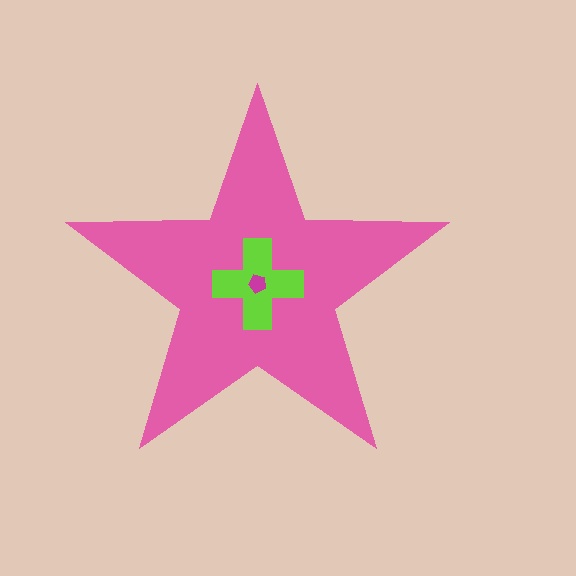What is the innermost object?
The magenta pentagon.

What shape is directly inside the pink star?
The lime cross.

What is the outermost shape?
The pink star.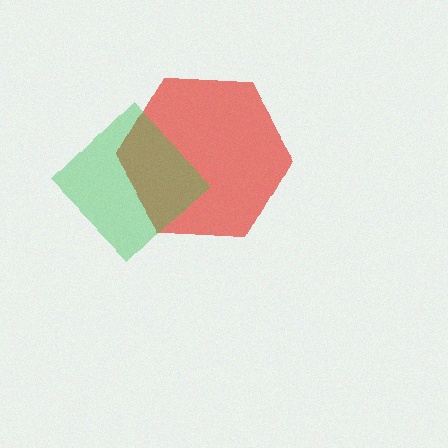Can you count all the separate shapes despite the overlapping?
Yes, there are 2 separate shapes.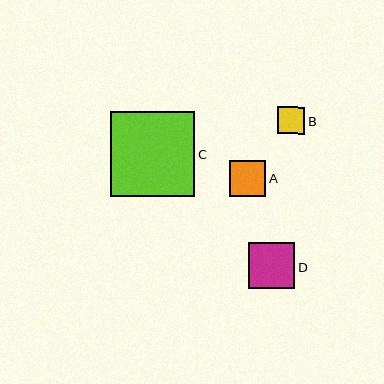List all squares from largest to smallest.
From largest to smallest: C, D, A, B.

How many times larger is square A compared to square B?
Square A is approximately 1.4 times the size of square B.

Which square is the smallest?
Square B is the smallest with a size of approximately 27 pixels.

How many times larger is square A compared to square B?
Square A is approximately 1.4 times the size of square B.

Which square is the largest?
Square C is the largest with a size of approximately 84 pixels.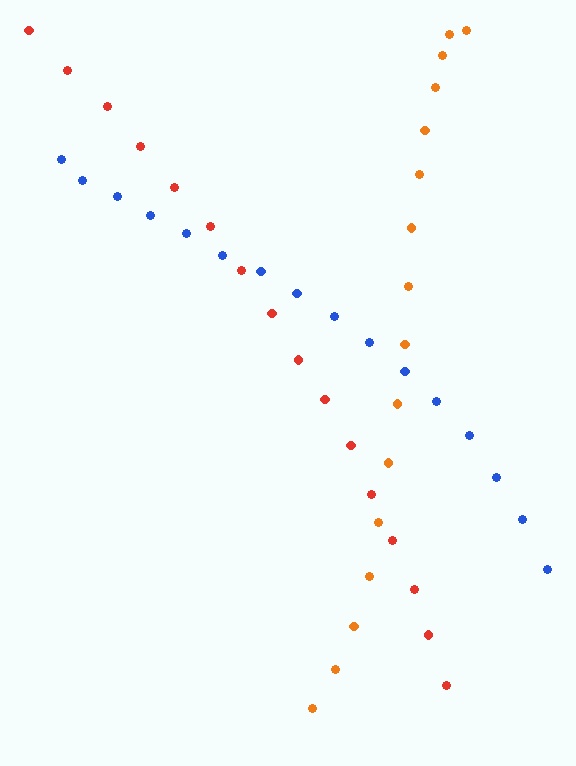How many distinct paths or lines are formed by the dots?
There are 3 distinct paths.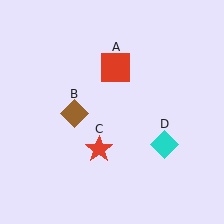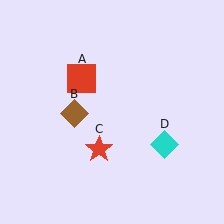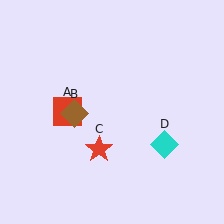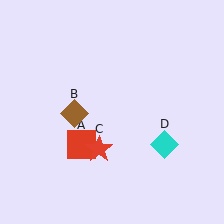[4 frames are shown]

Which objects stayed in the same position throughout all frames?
Brown diamond (object B) and red star (object C) and cyan diamond (object D) remained stationary.